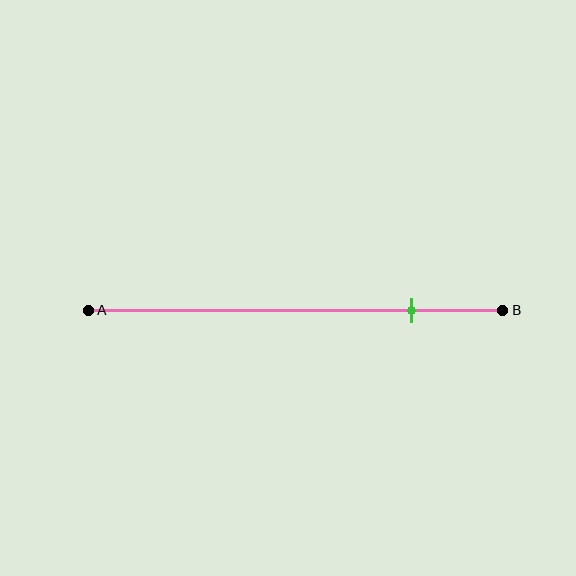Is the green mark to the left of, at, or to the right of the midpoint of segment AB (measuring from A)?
The green mark is to the right of the midpoint of segment AB.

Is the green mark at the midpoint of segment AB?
No, the mark is at about 80% from A, not at the 50% midpoint.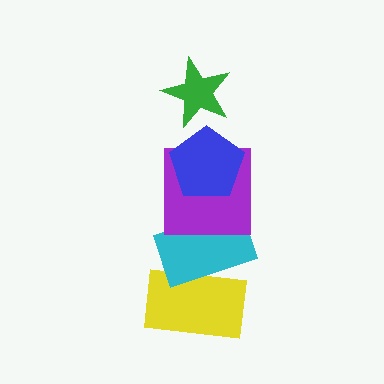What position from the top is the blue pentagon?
The blue pentagon is 2nd from the top.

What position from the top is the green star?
The green star is 1st from the top.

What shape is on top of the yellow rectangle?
The cyan rectangle is on top of the yellow rectangle.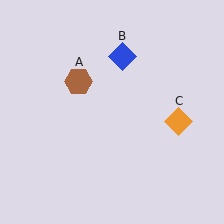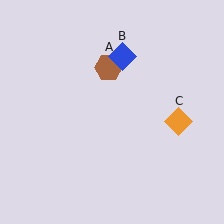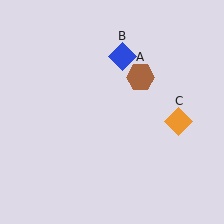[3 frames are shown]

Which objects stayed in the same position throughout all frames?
Blue diamond (object B) and orange diamond (object C) remained stationary.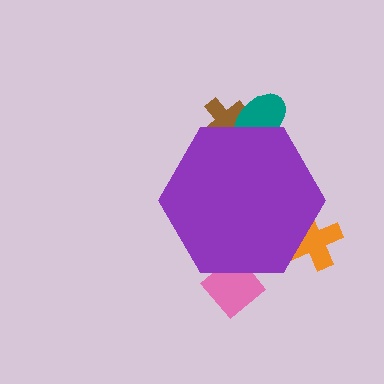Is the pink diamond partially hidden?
Yes, the pink diamond is partially hidden behind the purple hexagon.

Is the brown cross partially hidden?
Yes, the brown cross is partially hidden behind the purple hexagon.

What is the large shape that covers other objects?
A purple hexagon.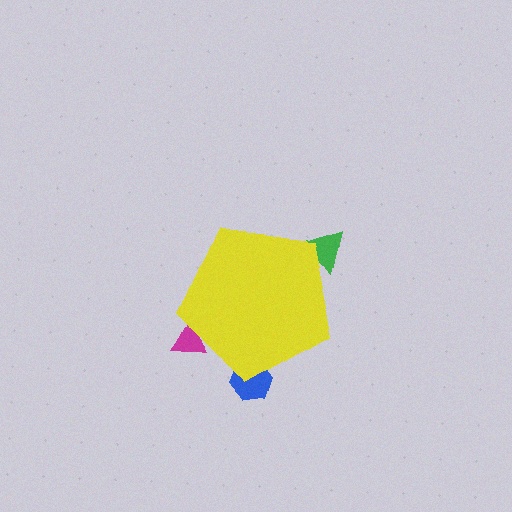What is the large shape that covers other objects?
A yellow pentagon.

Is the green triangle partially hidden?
Yes, the green triangle is partially hidden behind the yellow pentagon.